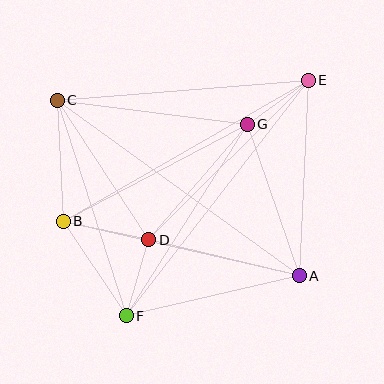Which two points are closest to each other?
Points E and G are closest to each other.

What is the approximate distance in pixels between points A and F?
The distance between A and F is approximately 178 pixels.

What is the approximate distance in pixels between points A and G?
The distance between A and G is approximately 160 pixels.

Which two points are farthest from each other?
Points A and C are farthest from each other.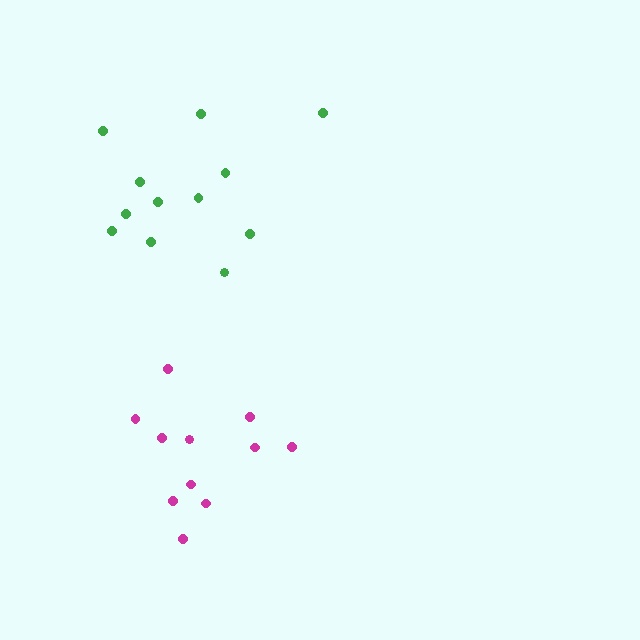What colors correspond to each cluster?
The clusters are colored: magenta, green.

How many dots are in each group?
Group 1: 11 dots, Group 2: 12 dots (23 total).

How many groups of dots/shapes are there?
There are 2 groups.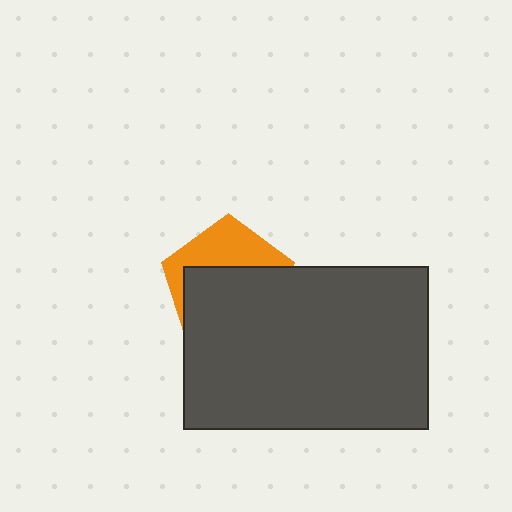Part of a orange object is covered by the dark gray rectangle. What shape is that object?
It is a pentagon.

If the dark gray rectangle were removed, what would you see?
You would see the complete orange pentagon.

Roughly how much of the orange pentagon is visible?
A small part of it is visible (roughly 37%).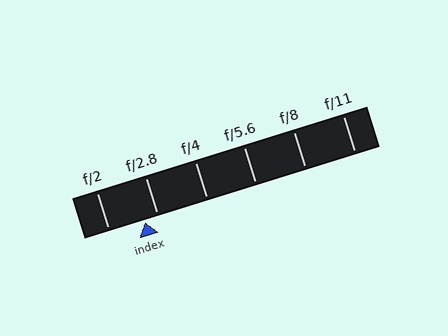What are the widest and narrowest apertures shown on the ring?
The widest aperture shown is f/2 and the narrowest is f/11.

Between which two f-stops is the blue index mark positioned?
The index mark is between f/2 and f/2.8.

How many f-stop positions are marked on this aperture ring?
There are 6 f-stop positions marked.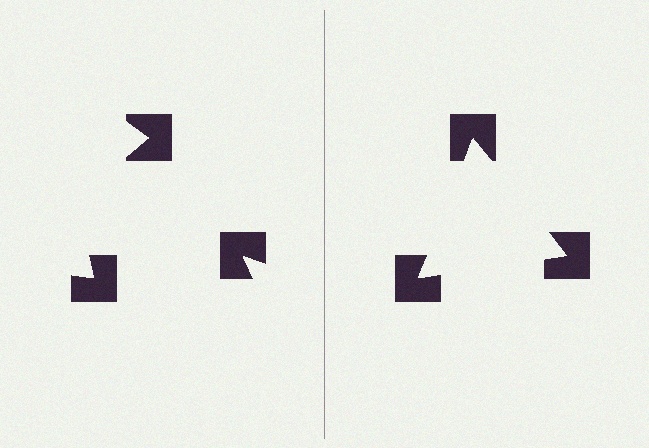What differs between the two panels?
The notched squares are positioned identically on both sides; only the wedge orientations differ. On the right they align to a triangle; on the left they are misaligned.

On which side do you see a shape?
An illusory triangle appears on the right side. On the left side the wedge cuts are rotated, so no coherent shape forms.